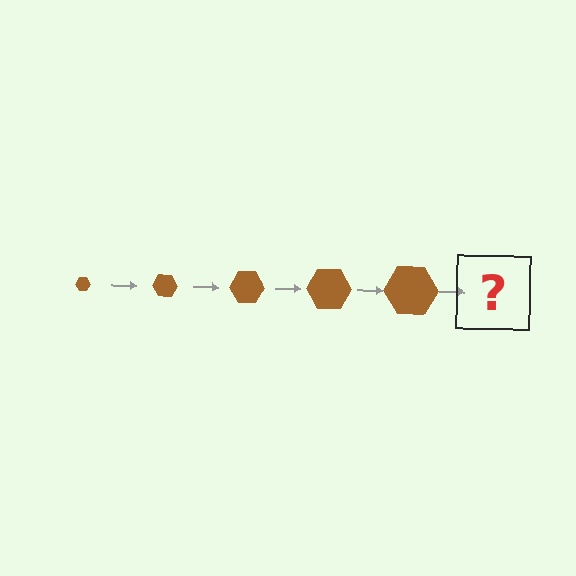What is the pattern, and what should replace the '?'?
The pattern is that the hexagon gets progressively larger each step. The '?' should be a brown hexagon, larger than the previous one.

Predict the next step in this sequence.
The next step is a brown hexagon, larger than the previous one.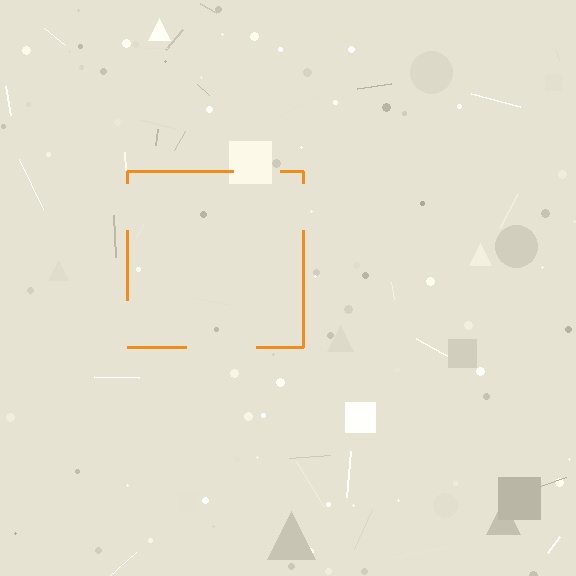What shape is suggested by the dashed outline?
The dashed outline suggests a square.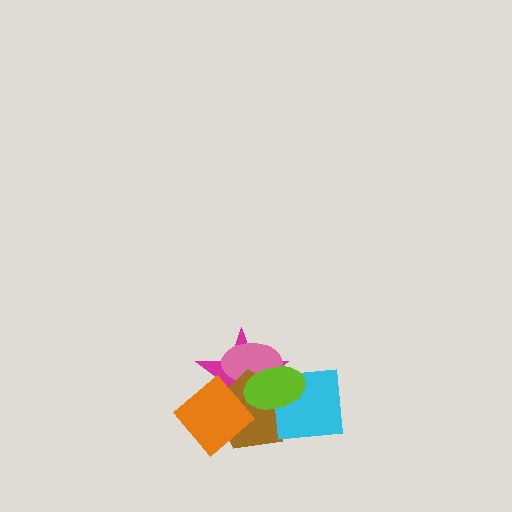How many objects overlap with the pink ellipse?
3 objects overlap with the pink ellipse.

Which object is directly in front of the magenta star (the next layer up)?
The pink ellipse is directly in front of the magenta star.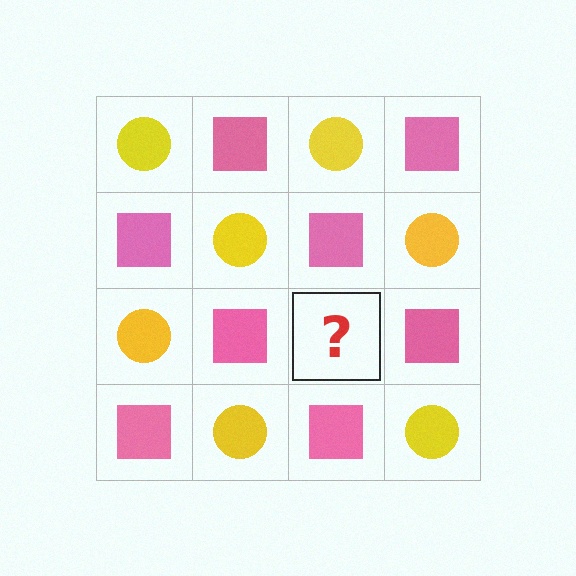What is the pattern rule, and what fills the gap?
The rule is that it alternates yellow circle and pink square in a checkerboard pattern. The gap should be filled with a yellow circle.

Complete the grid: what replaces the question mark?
The question mark should be replaced with a yellow circle.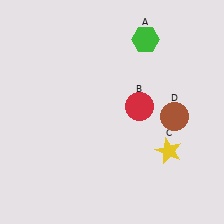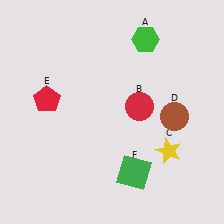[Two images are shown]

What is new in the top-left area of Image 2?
A red pentagon (E) was added in the top-left area of Image 2.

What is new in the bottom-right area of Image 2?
A green square (F) was added in the bottom-right area of Image 2.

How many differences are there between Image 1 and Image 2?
There are 2 differences between the two images.